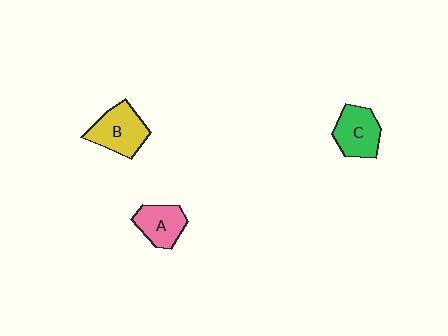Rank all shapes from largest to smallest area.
From largest to smallest: B (yellow), C (green), A (pink).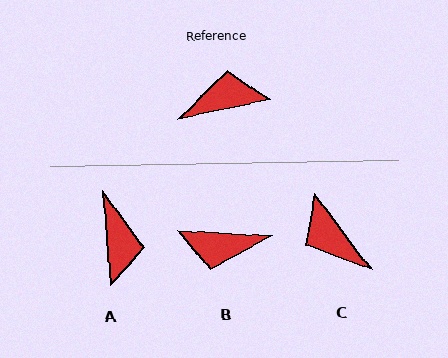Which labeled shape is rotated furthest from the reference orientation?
B, about 164 degrees away.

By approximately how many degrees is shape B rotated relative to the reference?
Approximately 164 degrees counter-clockwise.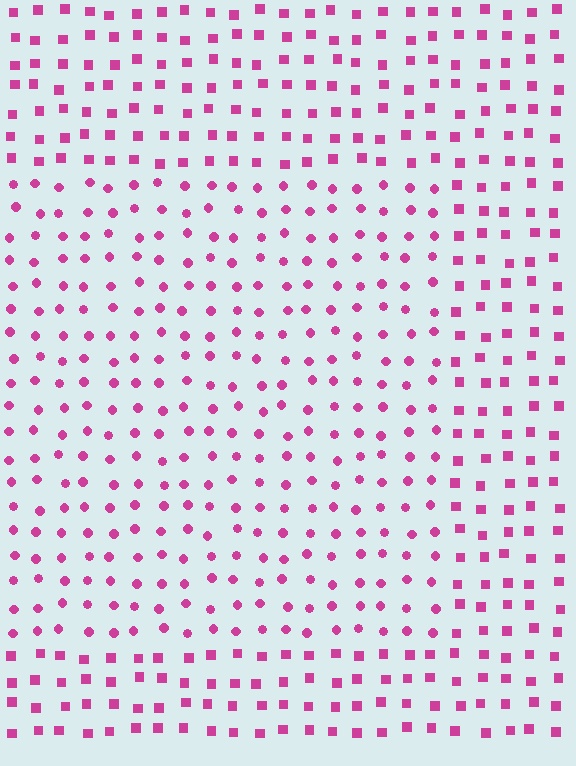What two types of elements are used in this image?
The image uses circles inside the rectangle region and squares outside it.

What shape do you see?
I see a rectangle.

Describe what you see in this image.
The image is filled with small magenta elements arranged in a uniform grid. A rectangle-shaped region contains circles, while the surrounding area contains squares. The boundary is defined purely by the change in element shape.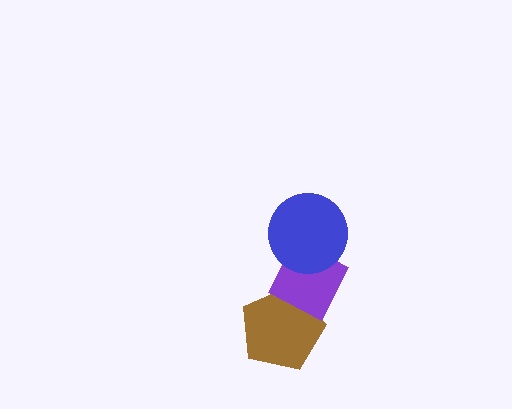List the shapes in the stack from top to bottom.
From top to bottom: the blue circle, the purple diamond, the brown pentagon.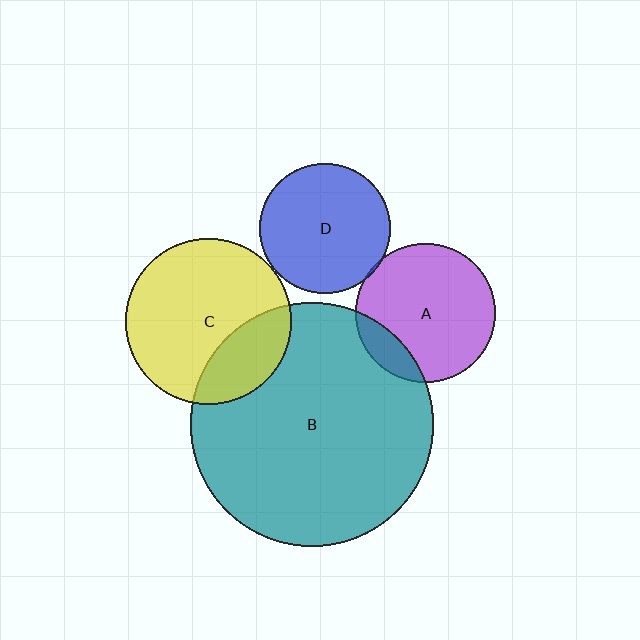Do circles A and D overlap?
Yes.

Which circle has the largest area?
Circle B (teal).